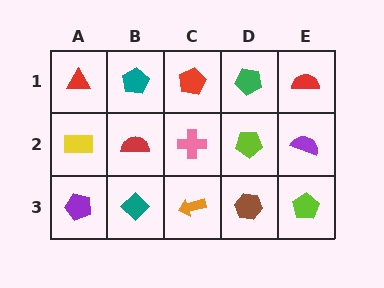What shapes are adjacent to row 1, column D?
A lime pentagon (row 2, column D), a red pentagon (row 1, column C), a red semicircle (row 1, column E).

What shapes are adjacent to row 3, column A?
A yellow rectangle (row 2, column A), a teal diamond (row 3, column B).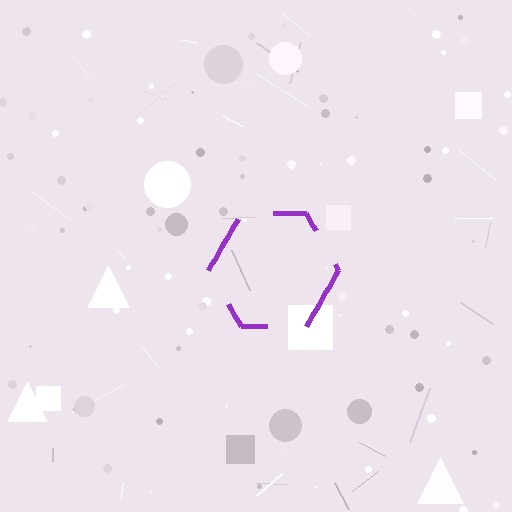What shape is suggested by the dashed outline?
The dashed outline suggests a hexagon.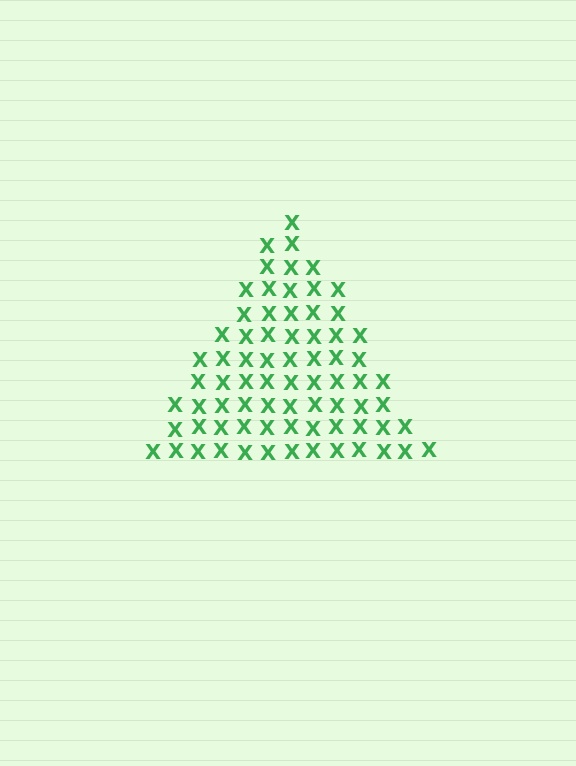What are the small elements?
The small elements are letter X's.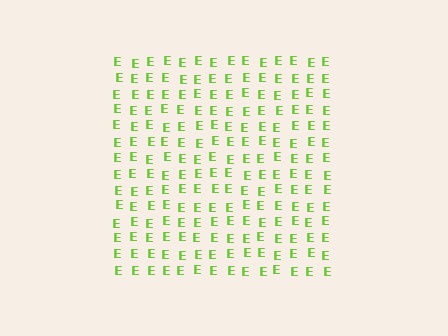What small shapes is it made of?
It is made of small letter E's.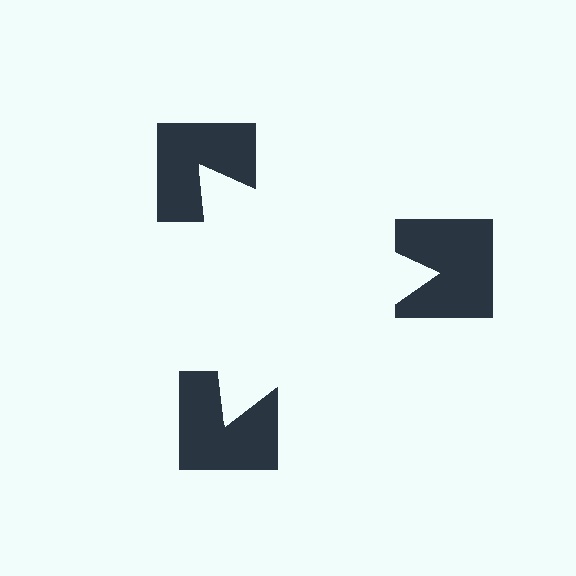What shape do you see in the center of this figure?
An illusory triangle — its edges are inferred from the aligned wedge cuts in the notched squares, not physically drawn.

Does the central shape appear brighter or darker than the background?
It typically appears slightly brighter than the background, even though no actual brightness change is drawn.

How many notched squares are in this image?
There are 3 — one at each vertex of the illusory triangle.